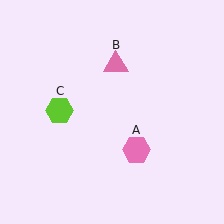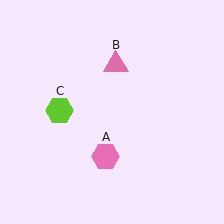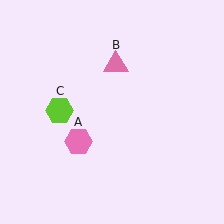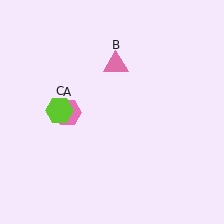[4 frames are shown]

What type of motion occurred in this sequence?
The pink hexagon (object A) rotated clockwise around the center of the scene.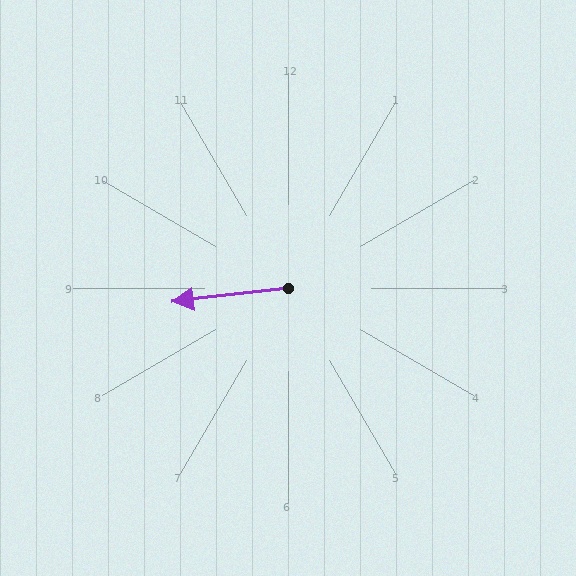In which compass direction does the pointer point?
West.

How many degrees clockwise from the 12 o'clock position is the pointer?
Approximately 263 degrees.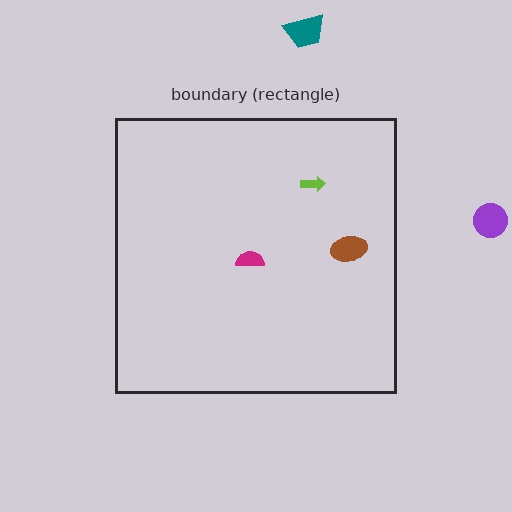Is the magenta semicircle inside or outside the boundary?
Inside.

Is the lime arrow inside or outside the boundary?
Inside.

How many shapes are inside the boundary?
3 inside, 2 outside.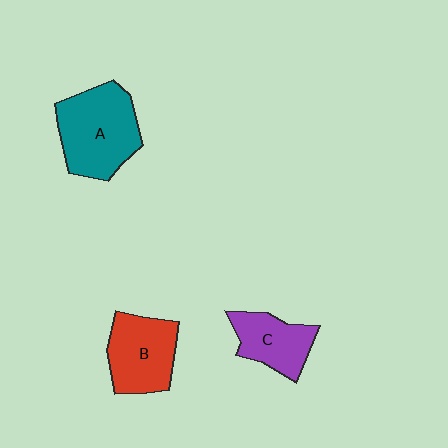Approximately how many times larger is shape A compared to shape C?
Approximately 1.6 times.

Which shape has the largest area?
Shape A (teal).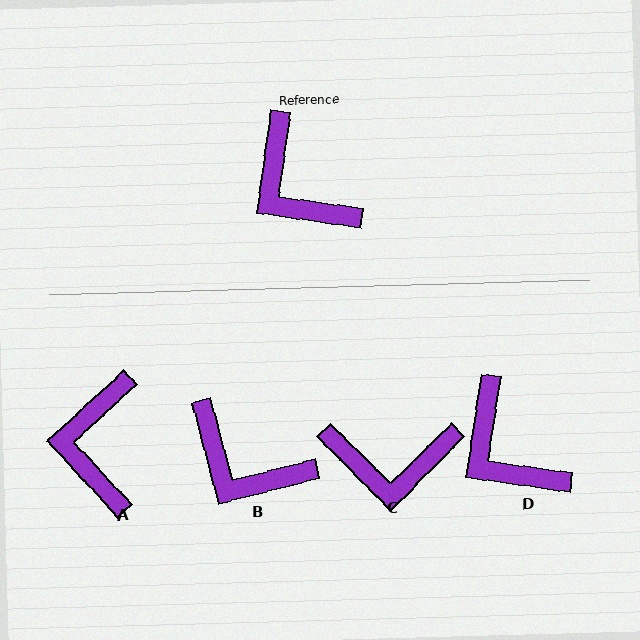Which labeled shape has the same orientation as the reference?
D.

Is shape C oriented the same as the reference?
No, it is off by about 53 degrees.